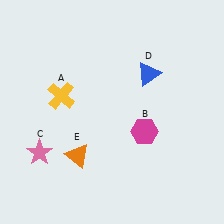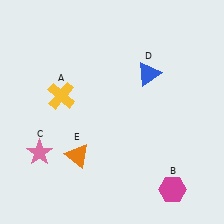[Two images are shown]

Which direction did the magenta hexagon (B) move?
The magenta hexagon (B) moved down.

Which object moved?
The magenta hexagon (B) moved down.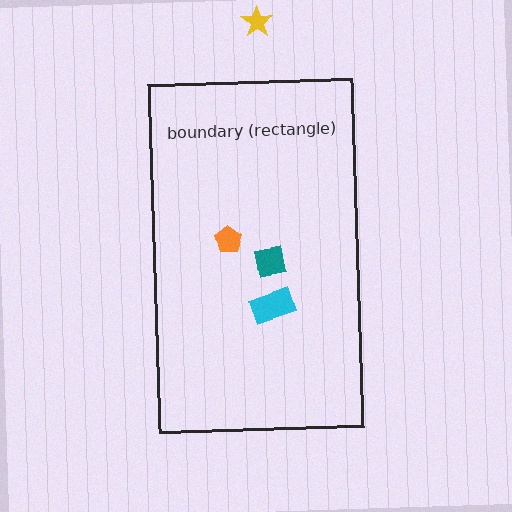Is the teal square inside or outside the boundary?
Inside.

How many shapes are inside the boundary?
3 inside, 1 outside.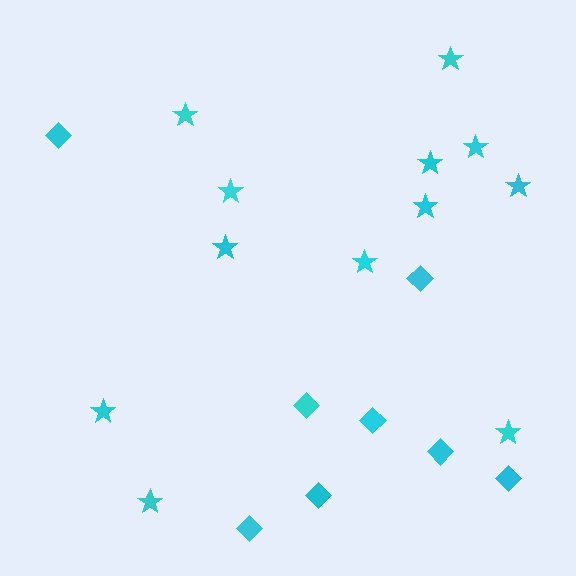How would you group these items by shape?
There are 2 groups: one group of stars (12) and one group of diamonds (8).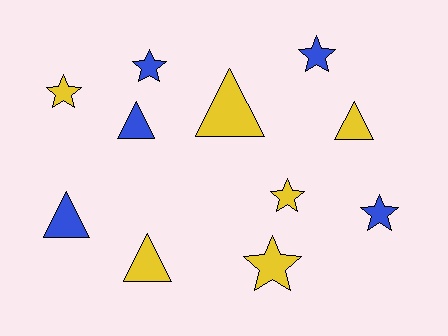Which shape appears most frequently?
Star, with 6 objects.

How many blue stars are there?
There are 3 blue stars.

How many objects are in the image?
There are 11 objects.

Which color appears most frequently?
Yellow, with 6 objects.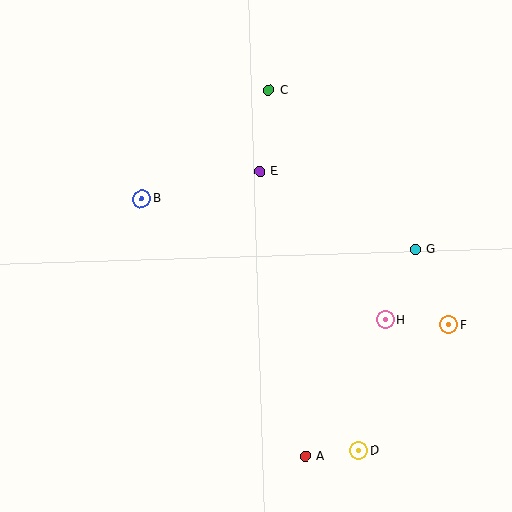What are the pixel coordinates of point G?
Point G is at (415, 249).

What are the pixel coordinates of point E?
Point E is at (260, 172).